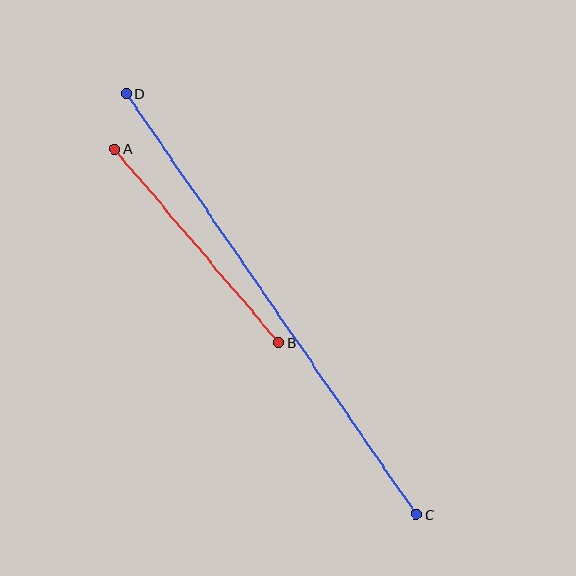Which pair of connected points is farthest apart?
Points C and D are farthest apart.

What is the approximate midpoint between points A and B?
The midpoint is at approximately (197, 246) pixels.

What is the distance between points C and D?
The distance is approximately 511 pixels.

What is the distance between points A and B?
The distance is approximately 254 pixels.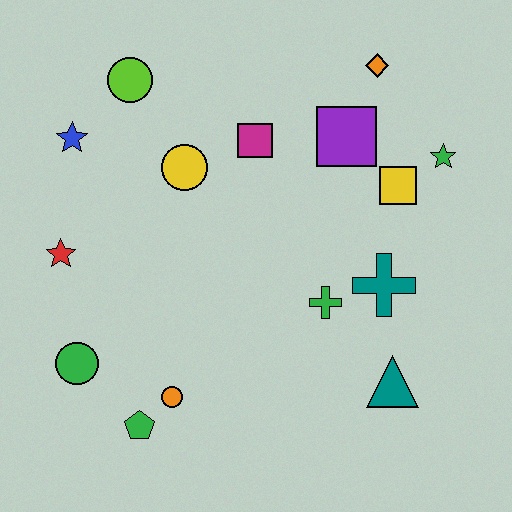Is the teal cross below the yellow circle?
Yes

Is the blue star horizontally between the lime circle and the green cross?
No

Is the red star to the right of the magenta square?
No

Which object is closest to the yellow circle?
The magenta square is closest to the yellow circle.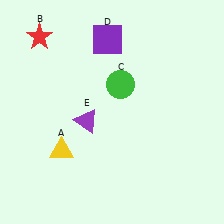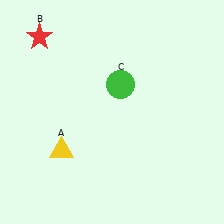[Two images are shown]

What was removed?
The purple square (D), the purple triangle (E) were removed in Image 2.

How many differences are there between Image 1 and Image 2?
There are 2 differences between the two images.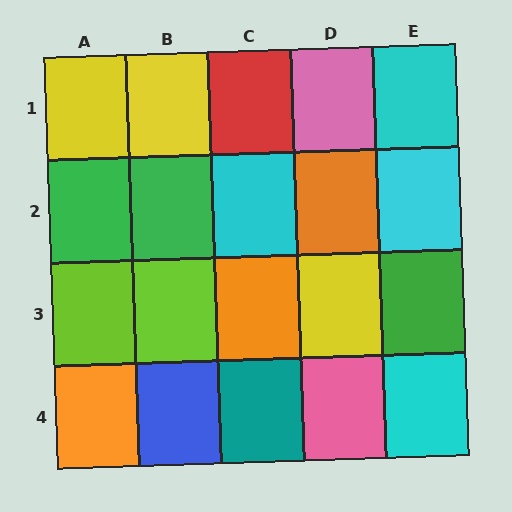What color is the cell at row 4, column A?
Orange.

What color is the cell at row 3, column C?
Orange.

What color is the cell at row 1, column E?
Cyan.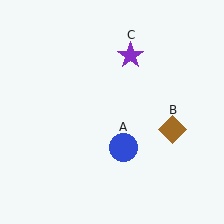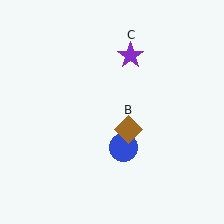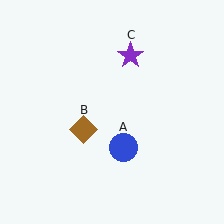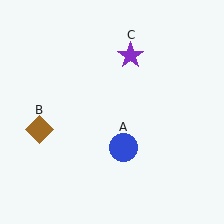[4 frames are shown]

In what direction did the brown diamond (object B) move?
The brown diamond (object B) moved left.